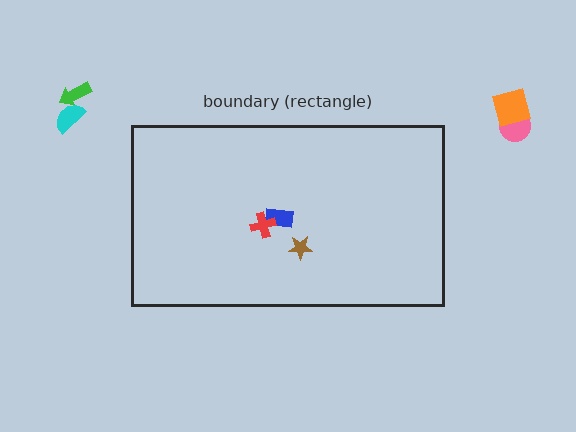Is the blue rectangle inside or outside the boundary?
Inside.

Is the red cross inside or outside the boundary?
Inside.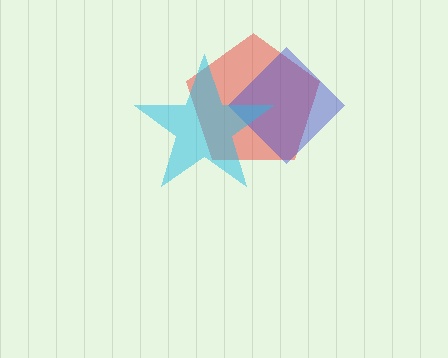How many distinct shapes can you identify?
There are 3 distinct shapes: a red pentagon, a blue diamond, a cyan star.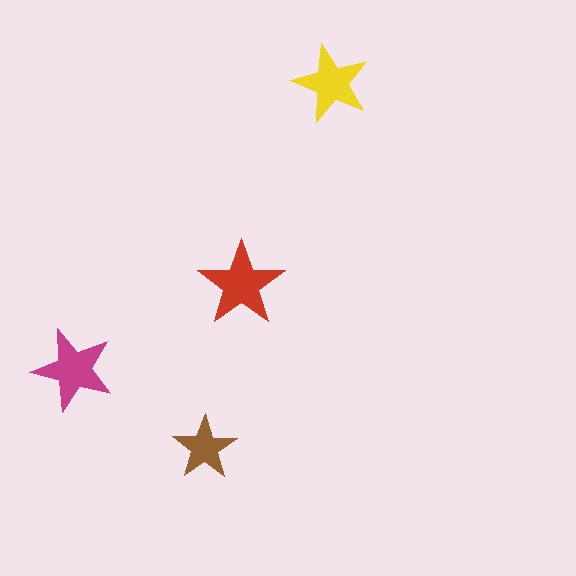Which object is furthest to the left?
The magenta star is leftmost.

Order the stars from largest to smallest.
the red one, the magenta one, the yellow one, the brown one.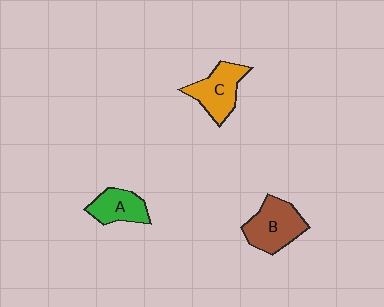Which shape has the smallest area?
Shape A (green).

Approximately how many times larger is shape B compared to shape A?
Approximately 1.4 times.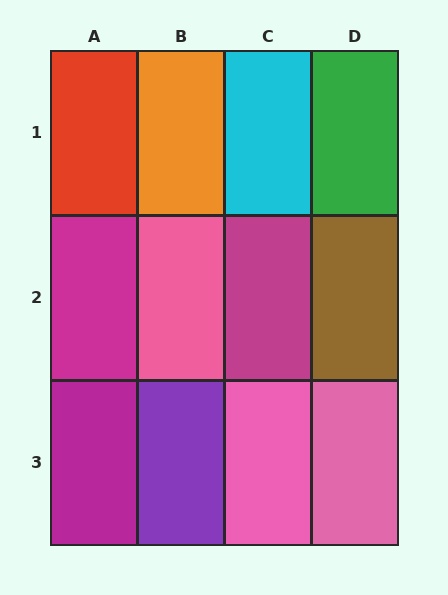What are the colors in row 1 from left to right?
Red, orange, cyan, green.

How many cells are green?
1 cell is green.